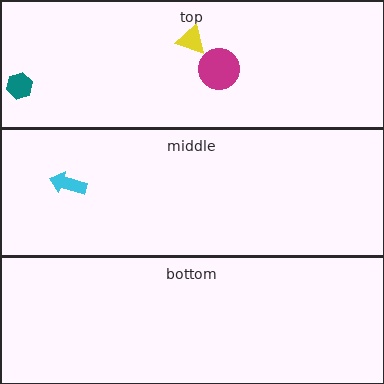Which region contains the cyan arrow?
The middle region.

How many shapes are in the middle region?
1.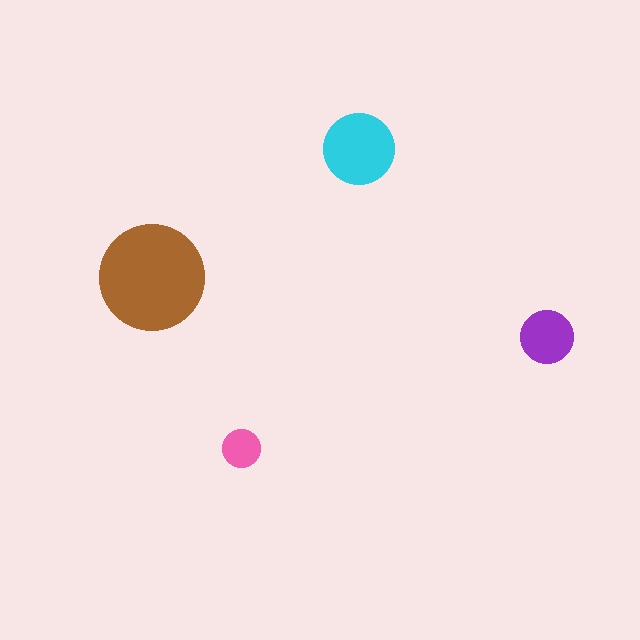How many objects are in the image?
There are 4 objects in the image.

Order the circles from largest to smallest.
the brown one, the cyan one, the purple one, the pink one.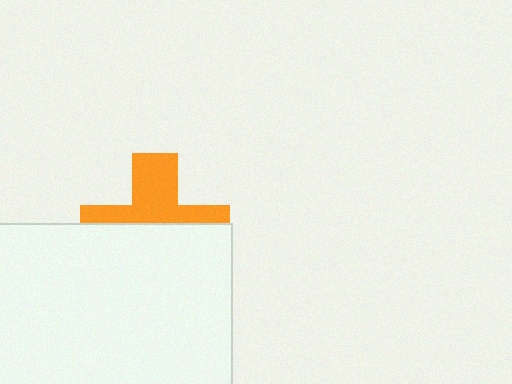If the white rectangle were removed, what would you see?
You would see the complete orange cross.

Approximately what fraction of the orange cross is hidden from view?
Roughly 56% of the orange cross is hidden behind the white rectangle.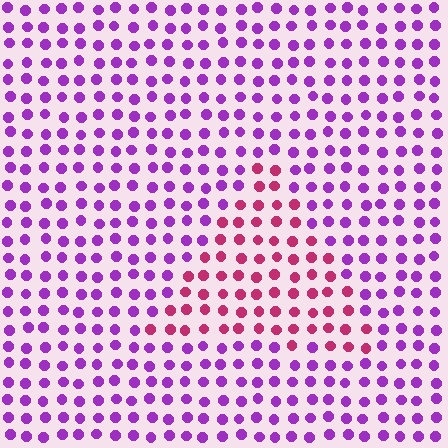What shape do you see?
I see a triangle.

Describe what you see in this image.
The image is filled with small purple elements in a uniform arrangement. A triangle-shaped region is visible where the elements are tinted to a slightly different hue, forming a subtle color boundary.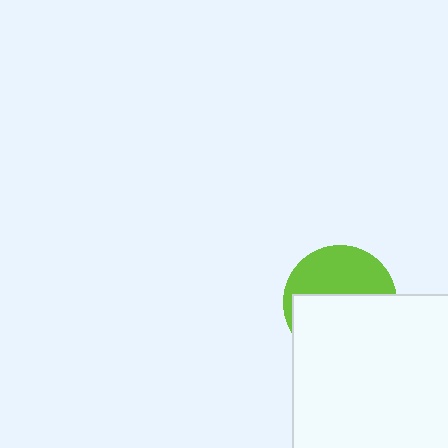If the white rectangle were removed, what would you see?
You would see the complete lime circle.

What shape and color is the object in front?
The object in front is a white rectangle.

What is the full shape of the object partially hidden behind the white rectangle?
The partially hidden object is a lime circle.